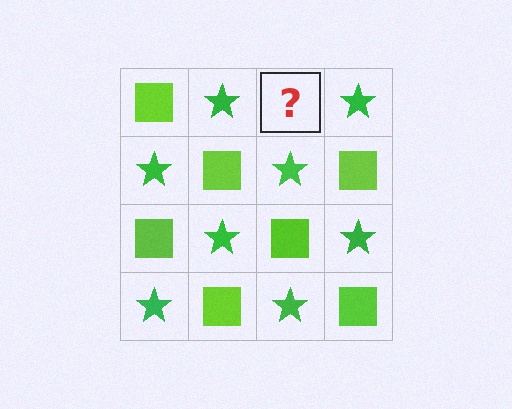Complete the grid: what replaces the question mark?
The question mark should be replaced with a lime square.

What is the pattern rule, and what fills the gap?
The rule is that it alternates lime square and green star in a checkerboard pattern. The gap should be filled with a lime square.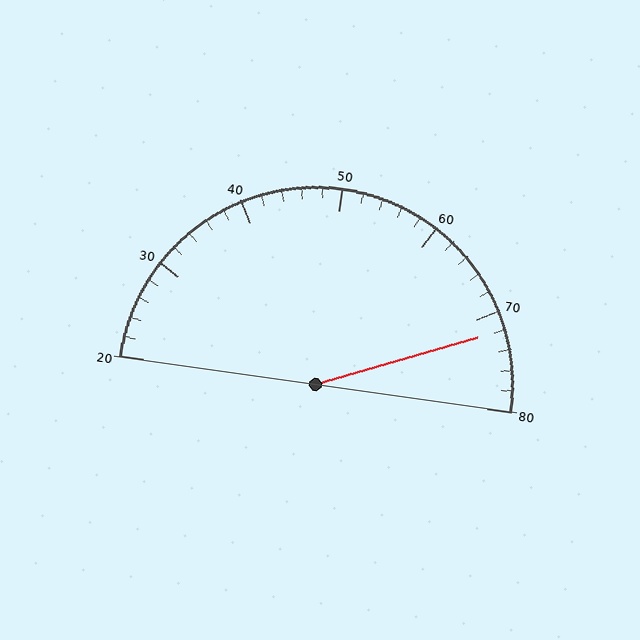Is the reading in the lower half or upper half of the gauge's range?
The reading is in the upper half of the range (20 to 80).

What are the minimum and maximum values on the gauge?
The gauge ranges from 20 to 80.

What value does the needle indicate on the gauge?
The needle indicates approximately 72.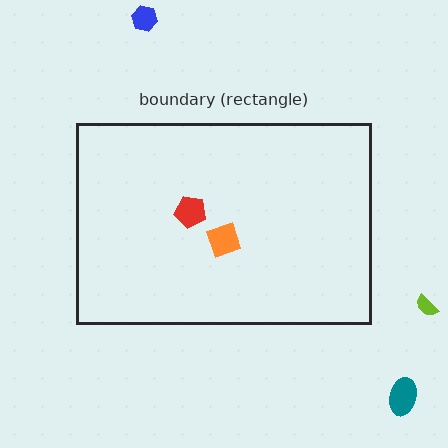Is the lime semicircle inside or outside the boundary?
Outside.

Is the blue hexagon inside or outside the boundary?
Outside.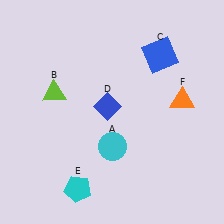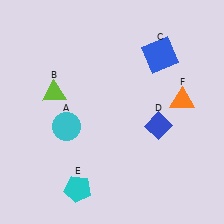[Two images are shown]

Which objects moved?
The objects that moved are: the cyan circle (A), the blue diamond (D).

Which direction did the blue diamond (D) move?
The blue diamond (D) moved right.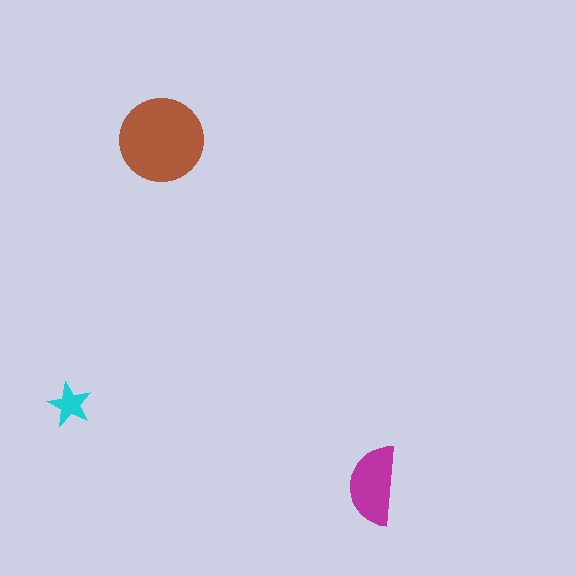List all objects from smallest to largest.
The cyan star, the magenta semicircle, the brown circle.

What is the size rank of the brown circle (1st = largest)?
1st.